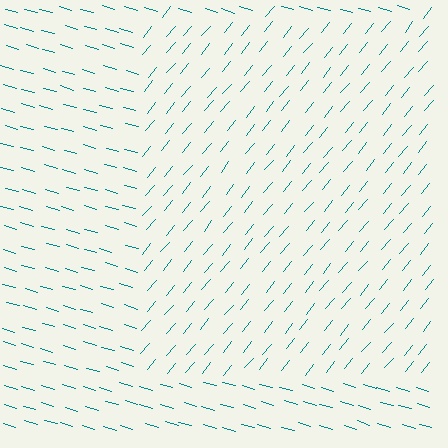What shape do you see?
I see a rectangle.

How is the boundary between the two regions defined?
The boundary is defined purely by a change in line orientation (approximately 67 degrees difference). All lines are the same color and thickness.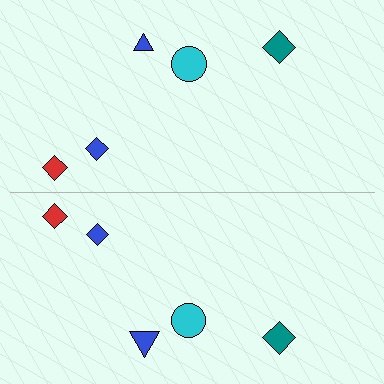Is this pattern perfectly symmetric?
No, the pattern is not perfectly symmetric. The blue triangle on the bottom side has a different size than its mirror counterpart.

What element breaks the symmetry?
The blue triangle on the bottom side has a different size than its mirror counterpart.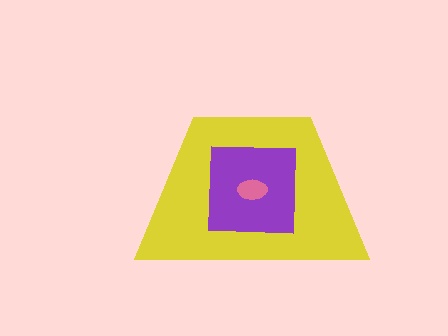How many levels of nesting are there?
3.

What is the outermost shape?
The yellow trapezoid.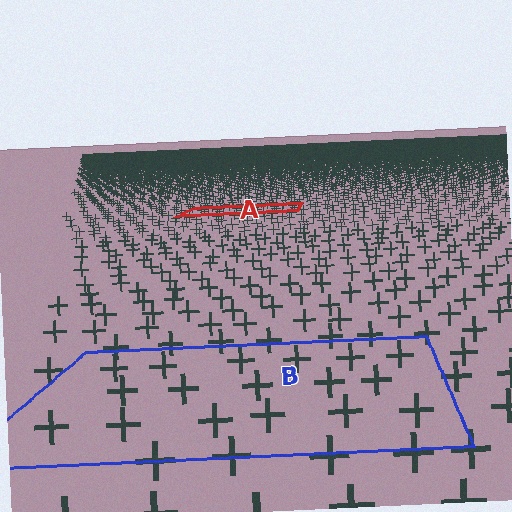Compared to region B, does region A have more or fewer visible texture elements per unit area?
Region A has more texture elements per unit area — they are packed more densely because it is farther away.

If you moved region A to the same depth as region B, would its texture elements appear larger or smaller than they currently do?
They would appear larger. At a closer depth, the same texture elements are projected at a bigger on-screen size.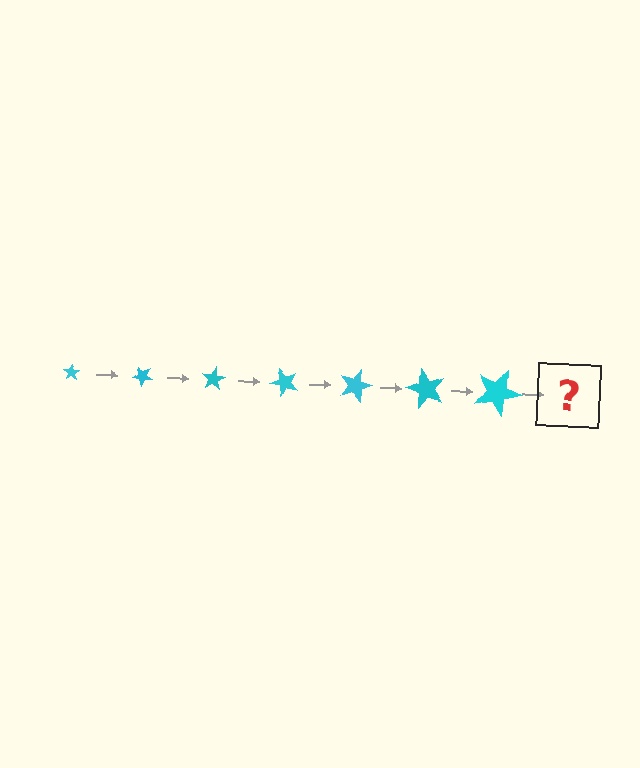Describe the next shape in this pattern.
It should be a star, larger than the previous one and rotated 280 degrees from the start.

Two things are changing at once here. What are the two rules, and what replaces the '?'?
The two rules are that the star grows larger each step and it rotates 40 degrees each step. The '?' should be a star, larger than the previous one and rotated 280 degrees from the start.